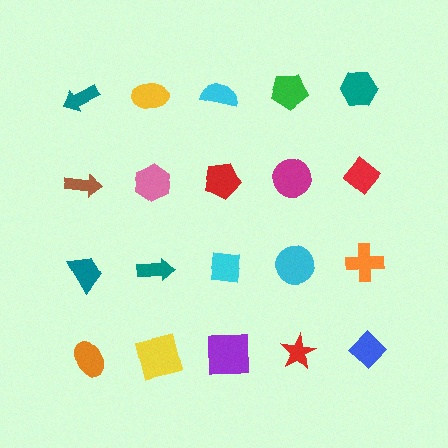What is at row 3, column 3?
A cyan square.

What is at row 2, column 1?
A brown arrow.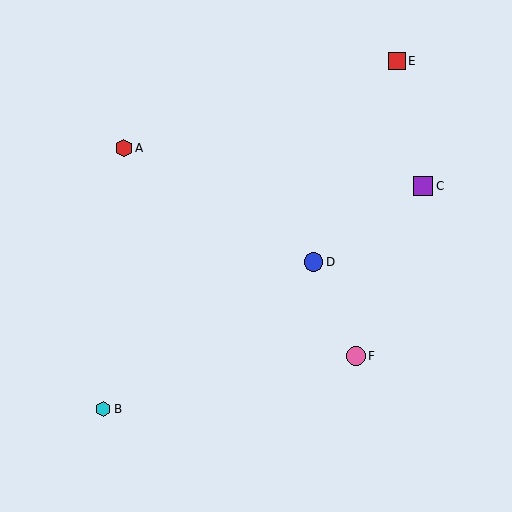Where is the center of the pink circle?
The center of the pink circle is at (356, 356).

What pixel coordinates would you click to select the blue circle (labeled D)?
Click at (314, 262) to select the blue circle D.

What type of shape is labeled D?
Shape D is a blue circle.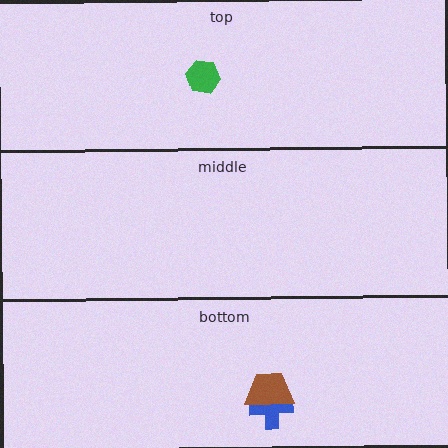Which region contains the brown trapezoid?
The bottom region.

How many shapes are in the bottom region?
2.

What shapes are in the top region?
The green hexagon.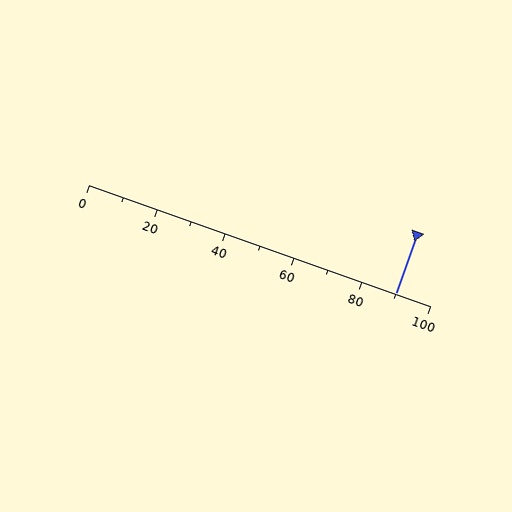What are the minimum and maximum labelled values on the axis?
The axis runs from 0 to 100.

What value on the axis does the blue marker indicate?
The marker indicates approximately 90.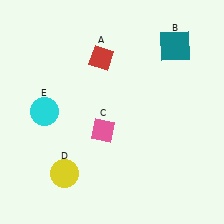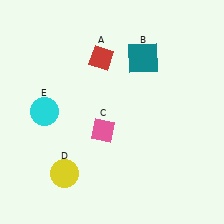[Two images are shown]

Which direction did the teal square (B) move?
The teal square (B) moved left.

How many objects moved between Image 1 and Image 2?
1 object moved between the two images.